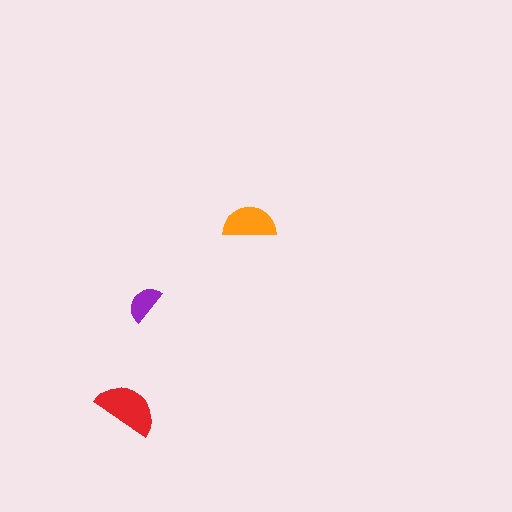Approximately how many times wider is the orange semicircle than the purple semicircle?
About 1.5 times wider.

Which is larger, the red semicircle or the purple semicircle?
The red one.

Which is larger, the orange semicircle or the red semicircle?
The red one.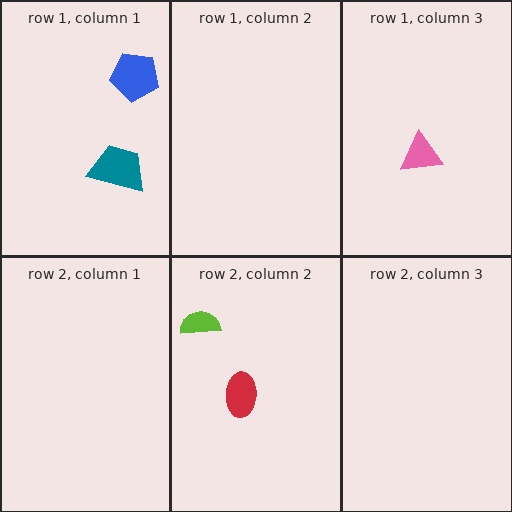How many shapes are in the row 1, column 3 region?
1.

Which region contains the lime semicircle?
The row 2, column 2 region.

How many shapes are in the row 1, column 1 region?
2.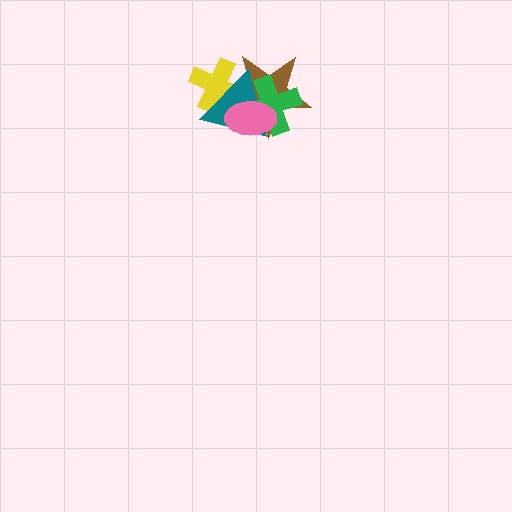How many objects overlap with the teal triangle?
4 objects overlap with the teal triangle.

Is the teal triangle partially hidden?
Yes, it is partially covered by another shape.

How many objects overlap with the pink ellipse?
4 objects overlap with the pink ellipse.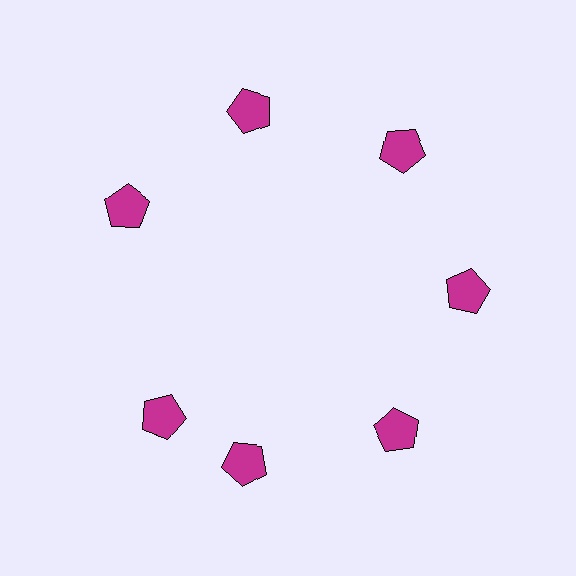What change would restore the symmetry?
The symmetry would be restored by rotating it back into even spacing with its neighbors so that all 7 pentagons sit at equal angles and equal distance from the center.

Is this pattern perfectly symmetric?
No. The 7 magenta pentagons are arranged in a ring, but one element near the 8 o'clock position is rotated out of alignment along the ring, breaking the 7-fold rotational symmetry.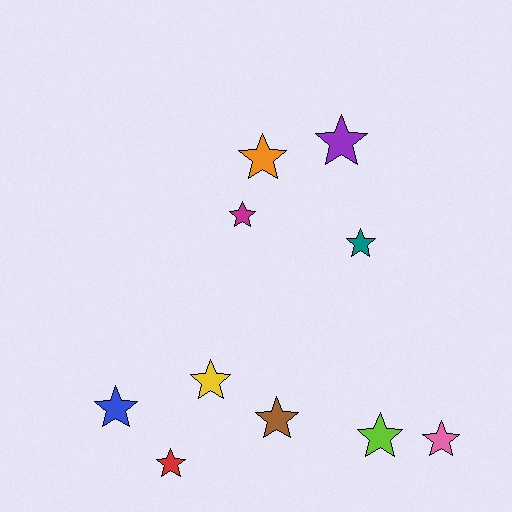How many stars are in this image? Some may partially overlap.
There are 10 stars.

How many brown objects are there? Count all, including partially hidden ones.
There is 1 brown object.